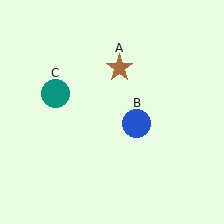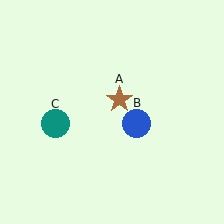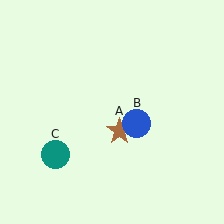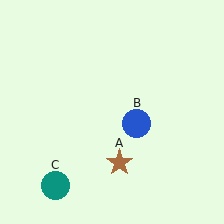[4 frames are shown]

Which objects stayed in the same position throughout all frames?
Blue circle (object B) remained stationary.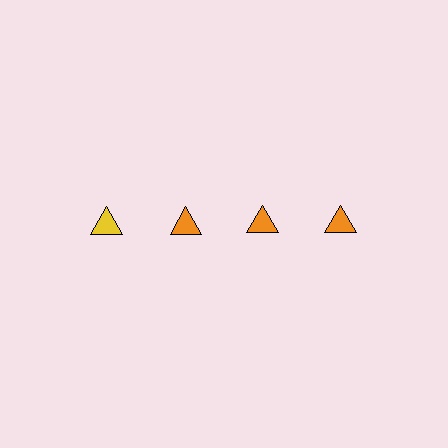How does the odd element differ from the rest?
It has a different color: yellow instead of orange.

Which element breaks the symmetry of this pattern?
The yellow triangle in the top row, leftmost column breaks the symmetry. All other shapes are orange triangles.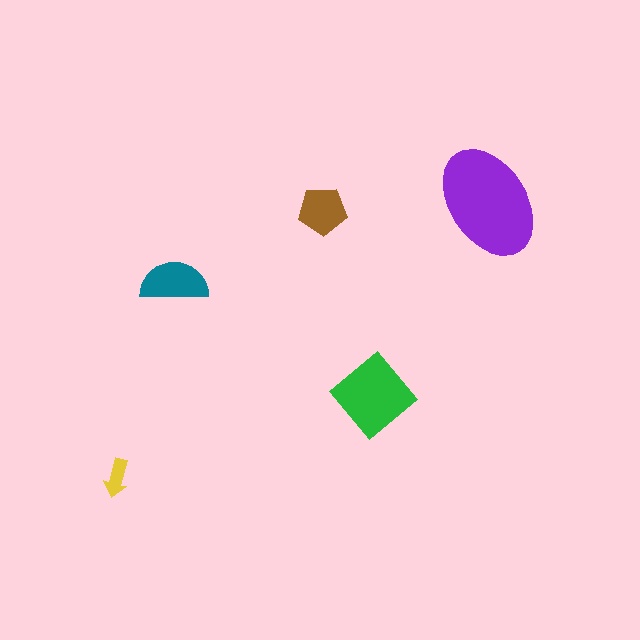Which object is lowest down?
The yellow arrow is bottommost.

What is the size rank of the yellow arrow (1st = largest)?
5th.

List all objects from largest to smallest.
The purple ellipse, the green diamond, the teal semicircle, the brown pentagon, the yellow arrow.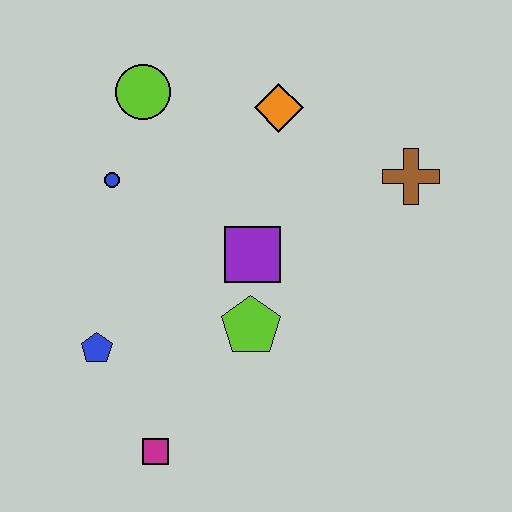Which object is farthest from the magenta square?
The brown cross is farthest from the magenta square.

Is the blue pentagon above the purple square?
No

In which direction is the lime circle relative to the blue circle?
The lime circle is above the blue circle.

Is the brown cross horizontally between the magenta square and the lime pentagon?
No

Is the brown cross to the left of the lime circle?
No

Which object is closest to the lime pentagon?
The purple square is closest to the lime pentagon.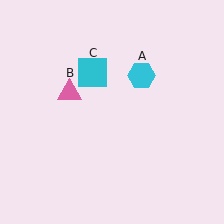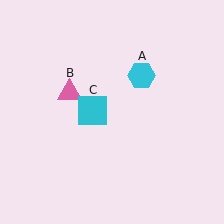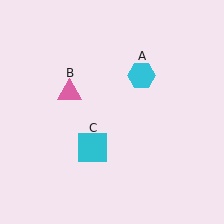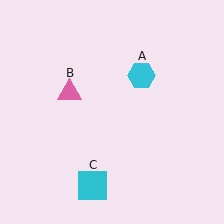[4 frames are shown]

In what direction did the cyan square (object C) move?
The cyan square (object C) moved down.